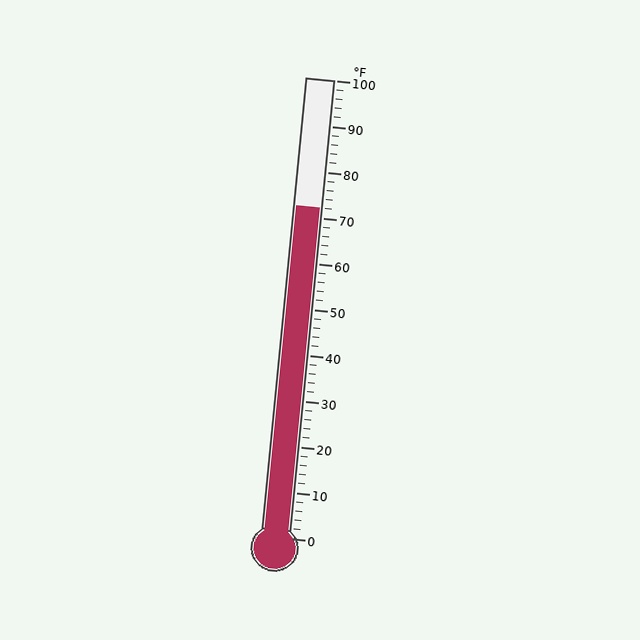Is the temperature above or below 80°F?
The temperature is below 80°F.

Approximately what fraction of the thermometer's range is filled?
The thermometer is filled to approximately 70% of its range.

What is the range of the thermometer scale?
The thermometer scale ranges from 0°F to 100°F.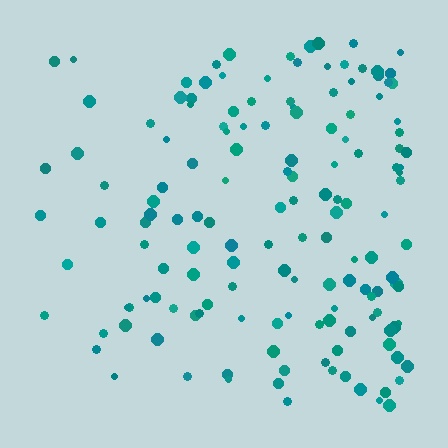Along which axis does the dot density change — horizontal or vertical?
Horizontal.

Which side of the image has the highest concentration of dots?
The right.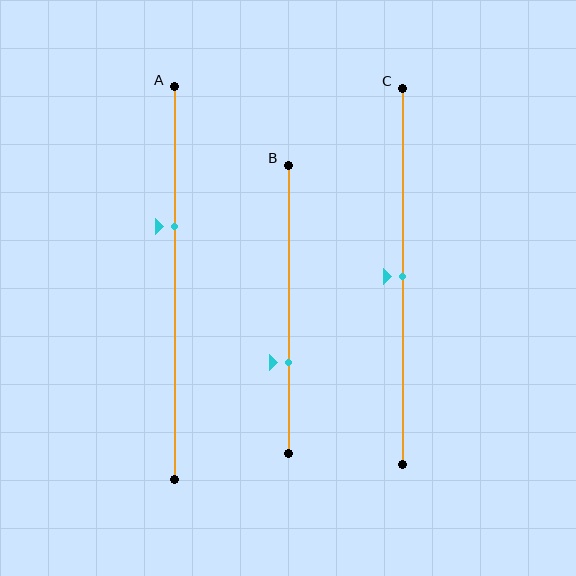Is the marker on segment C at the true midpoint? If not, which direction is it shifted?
Yes, the marker on segment C is at the true midpoint.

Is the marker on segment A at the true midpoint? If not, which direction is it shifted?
No, the marker on segment A is shifted upward by about 14% of the segment length.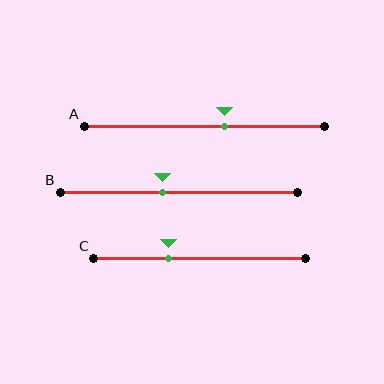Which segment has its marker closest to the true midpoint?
Segment B has its marker closest to the true midpoint.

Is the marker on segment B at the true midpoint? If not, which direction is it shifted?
No, the marker on segment B is shifted to the left by about 7% of the segment length.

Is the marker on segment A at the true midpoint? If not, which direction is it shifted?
No, the marker on segment A is shifted to the right by about 9% of the segment length.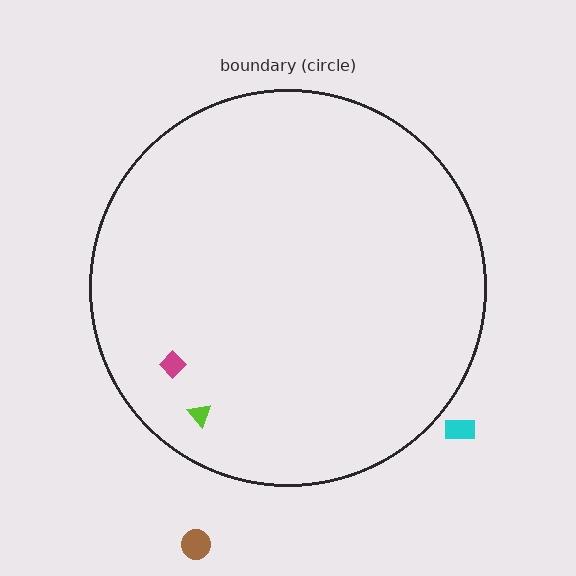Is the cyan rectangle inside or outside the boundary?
Outside.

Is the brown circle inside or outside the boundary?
Outside.